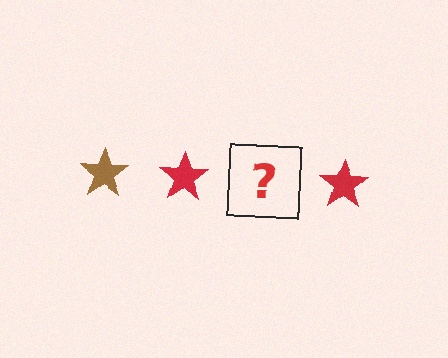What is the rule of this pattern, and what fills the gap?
The rule is that the pattern cycles through brown, red stars. The gap should be filled with a brown star.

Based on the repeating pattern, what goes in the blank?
The blank should be a brown star.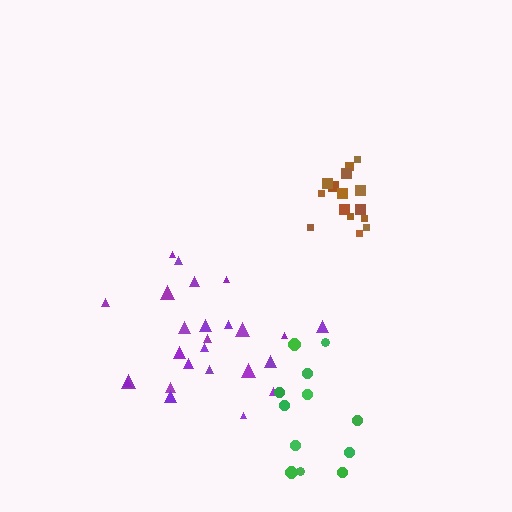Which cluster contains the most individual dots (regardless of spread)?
Purple (25).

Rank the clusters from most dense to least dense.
brown, purple, green.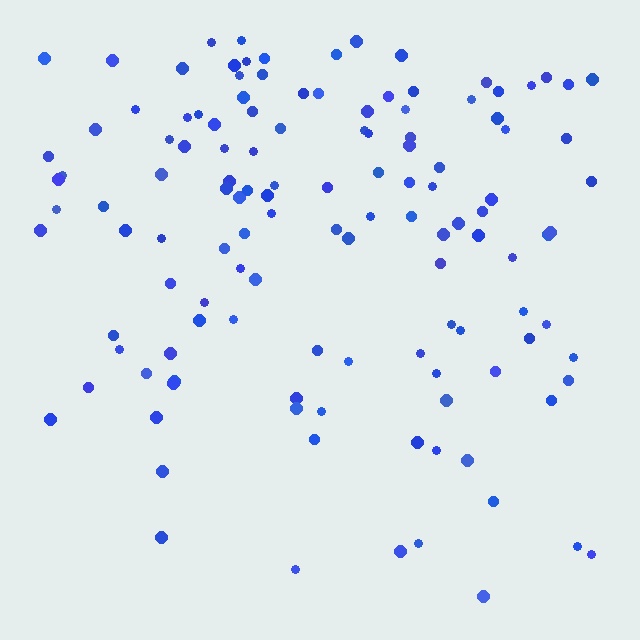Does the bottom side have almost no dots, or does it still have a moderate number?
Still a moderate number, just noticeably fewer than the top.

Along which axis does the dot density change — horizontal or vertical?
Vertical.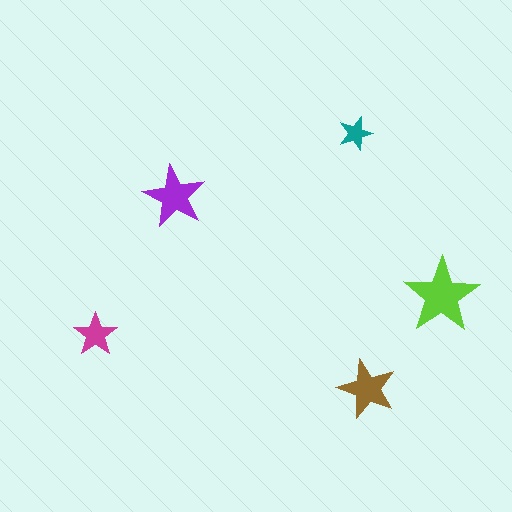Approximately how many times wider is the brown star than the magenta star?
About 1.5 times wider.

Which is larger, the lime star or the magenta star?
The lime one.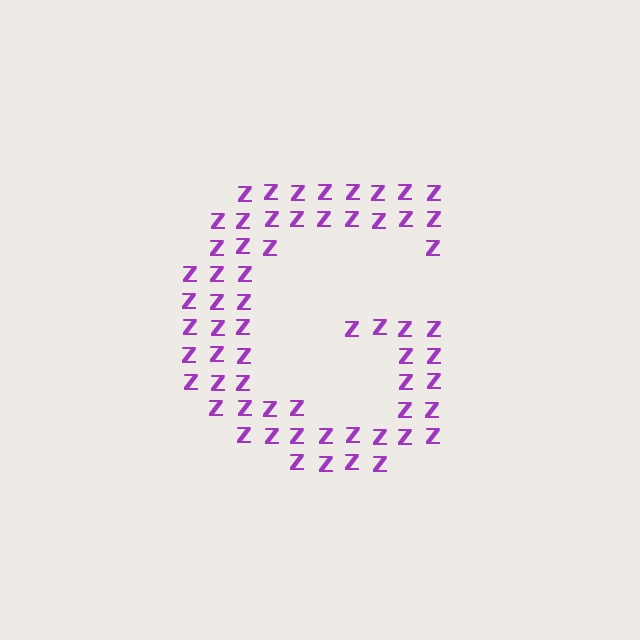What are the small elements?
The small elements are letter Z's.